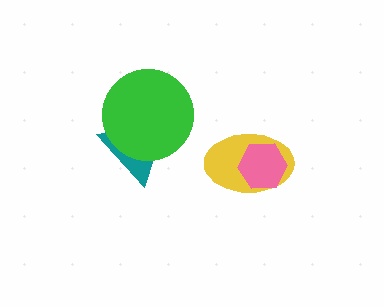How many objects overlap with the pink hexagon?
1 object overlaps with the pink hexagon.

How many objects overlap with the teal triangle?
1 object overlaps with the teal triangle.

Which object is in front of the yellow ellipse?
The pink hexagon is in front of the yellow ellipse.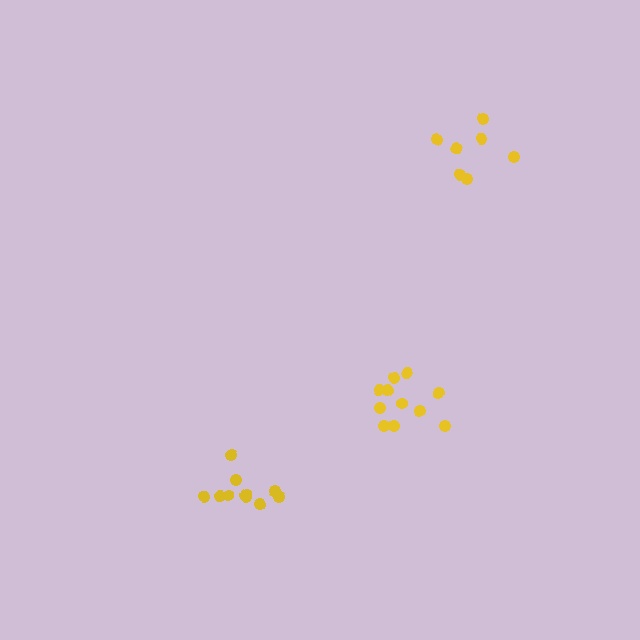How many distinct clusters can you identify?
There are 3 distinct clusters.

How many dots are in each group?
Group 1: 11 dots, Group 2: 7 dots, Group 3: 11 dots (29 total).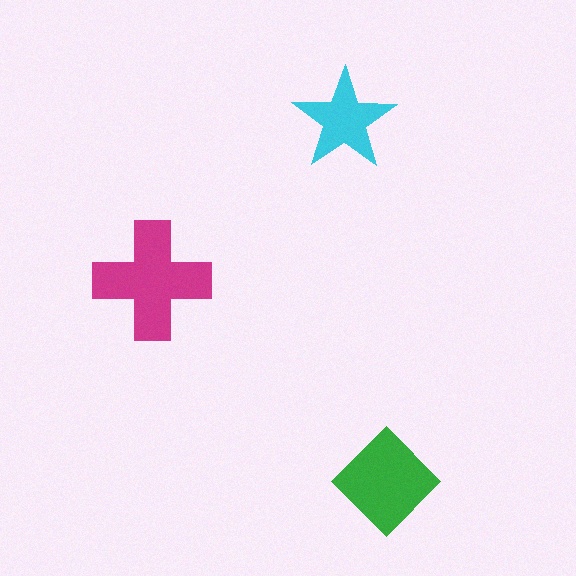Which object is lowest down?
The green diamond is bottommost.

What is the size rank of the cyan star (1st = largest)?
3rd.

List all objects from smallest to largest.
The cyan star, the green diamond, the magenta cross.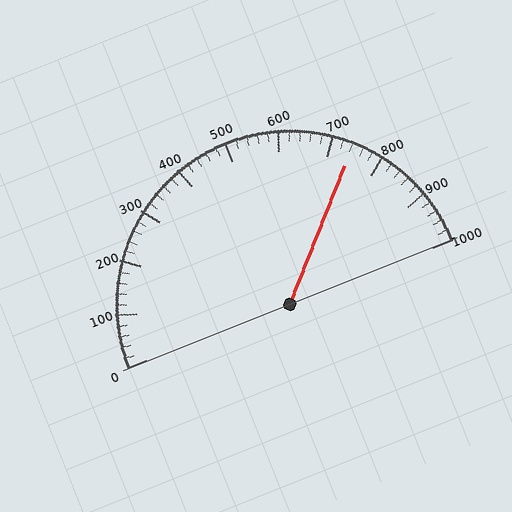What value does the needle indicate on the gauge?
The needle indicates approximately 740.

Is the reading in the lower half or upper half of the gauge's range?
The reading is in the upper half of the range (0 to 1000).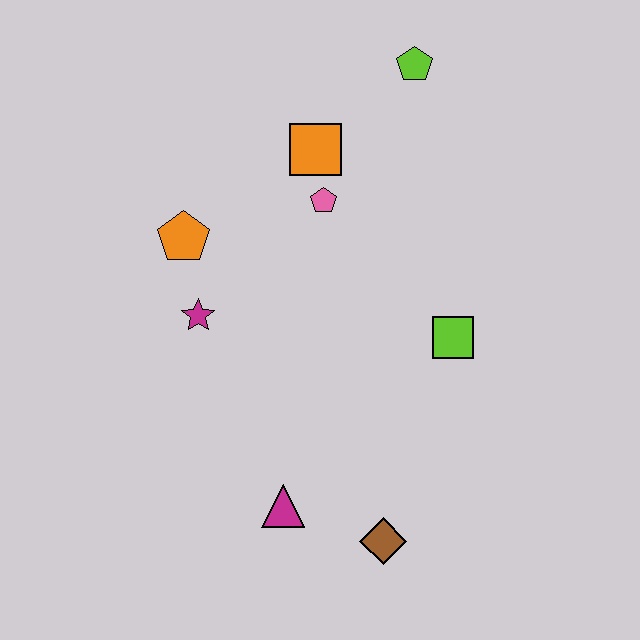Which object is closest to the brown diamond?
The magenta triangle is closest to the brown diamond.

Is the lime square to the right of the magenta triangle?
Yes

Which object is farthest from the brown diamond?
The lime pentagon is farthest from the brown diamond.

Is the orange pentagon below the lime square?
No